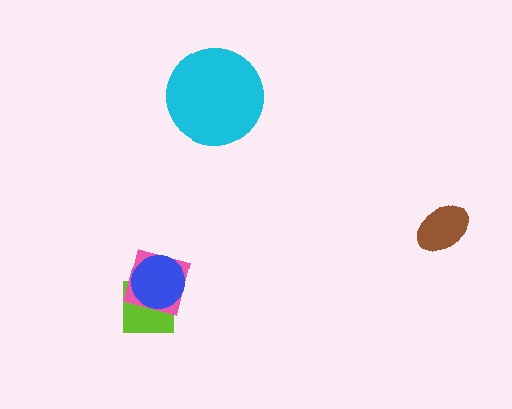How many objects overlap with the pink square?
2 objects overlap with the pink square.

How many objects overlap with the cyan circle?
0 objects overlap with the cyan circle.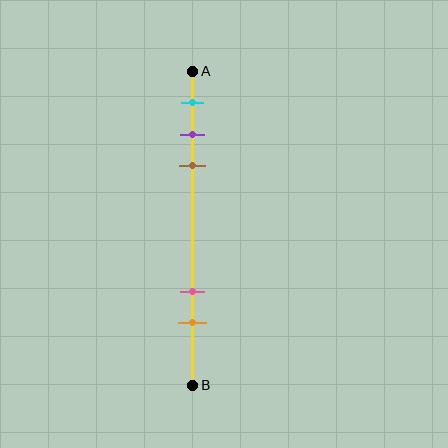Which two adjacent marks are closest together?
The purple and brown marks are the closest adjacent pair.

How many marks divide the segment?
There are 5 marks dividing the segment.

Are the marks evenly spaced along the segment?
No, the marks are not evenly spaced.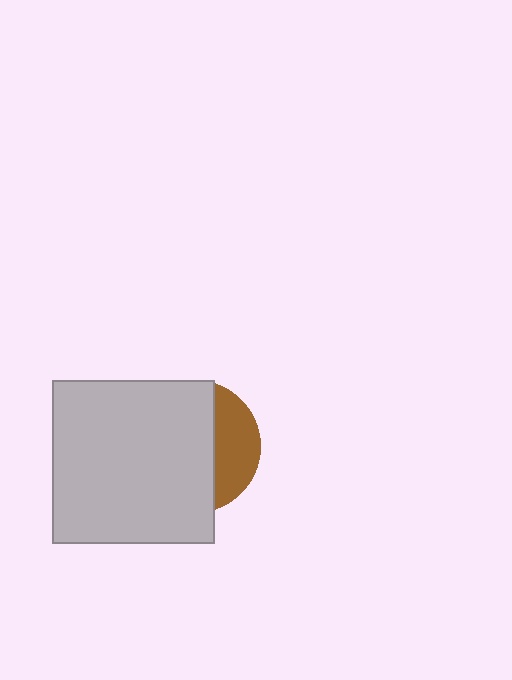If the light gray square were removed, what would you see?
You would see the complete brown circle.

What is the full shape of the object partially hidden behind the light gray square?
The partially hidden object is a brown circle.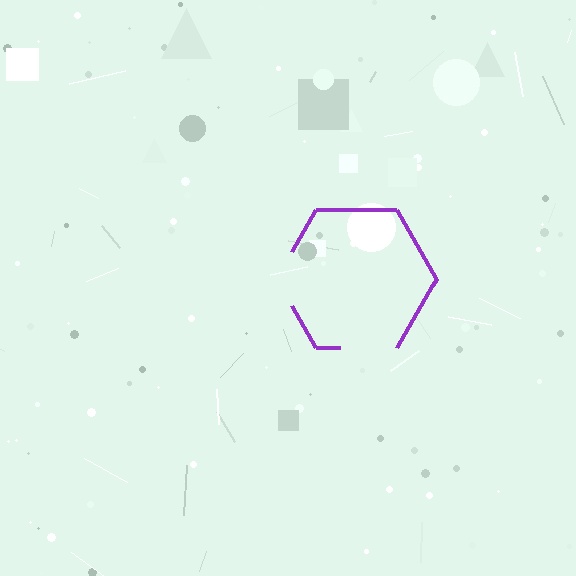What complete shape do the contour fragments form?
The contour fragments form a hexagon.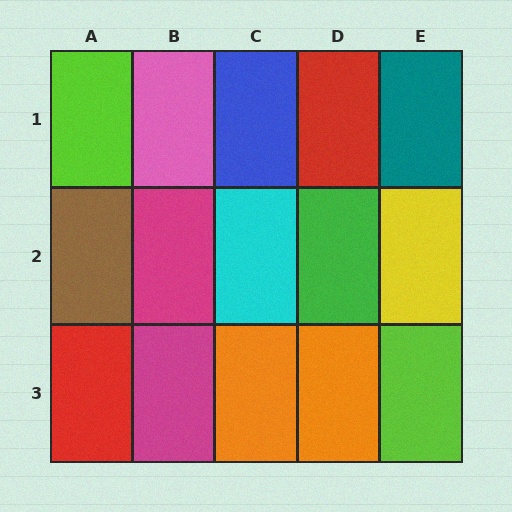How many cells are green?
1 cell is green.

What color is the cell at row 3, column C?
Orange.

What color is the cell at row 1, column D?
Red.